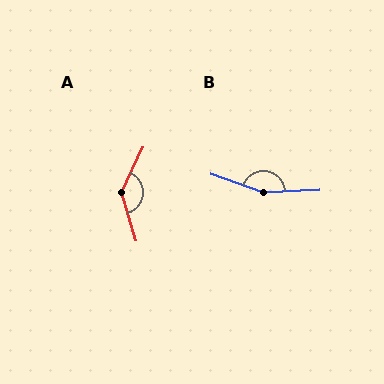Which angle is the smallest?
A, at approximately 138 degrees.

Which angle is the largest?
B, at approximately 158 degrees.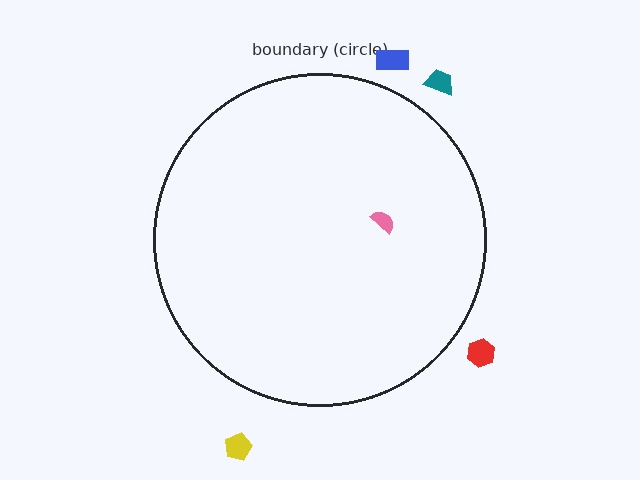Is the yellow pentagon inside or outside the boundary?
Outside.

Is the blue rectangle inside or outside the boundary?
Outside.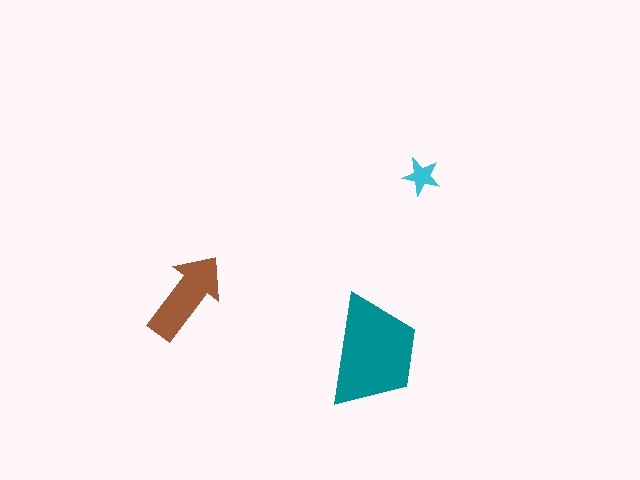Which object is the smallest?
The cyan star.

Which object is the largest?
The teal trapezoid.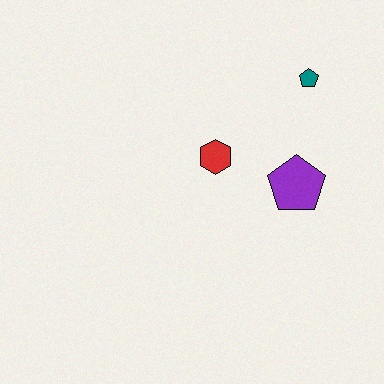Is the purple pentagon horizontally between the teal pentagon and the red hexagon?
Yes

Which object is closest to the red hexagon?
The purple pentagon is closest to the red hexagon.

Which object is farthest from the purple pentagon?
The teal pentagon is farthest from the purple pentagon.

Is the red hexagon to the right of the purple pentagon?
No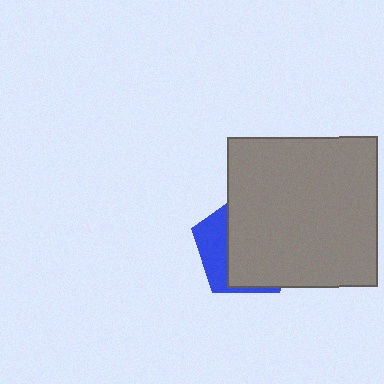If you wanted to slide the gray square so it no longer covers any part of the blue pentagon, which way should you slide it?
Slide it right — that is the most direct way to separate the two shapes.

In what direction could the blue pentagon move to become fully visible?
The blue pentagon could move left. That would shift it out from behind the gray square entirely.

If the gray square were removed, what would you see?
You would see the complete blue pentagon.